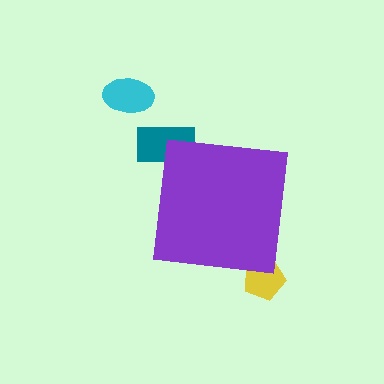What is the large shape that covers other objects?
A purple square.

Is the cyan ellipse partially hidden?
No, the cyan ellipse is fully visible.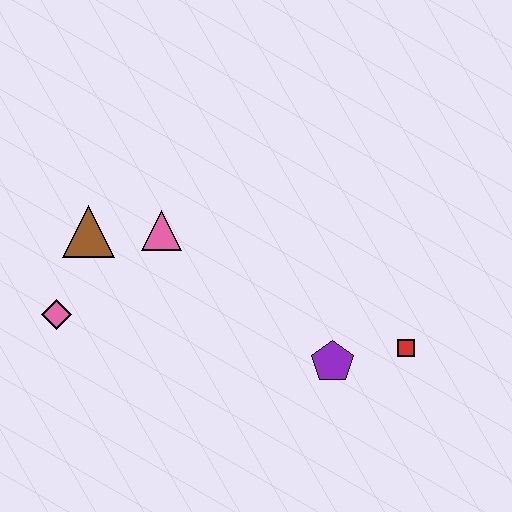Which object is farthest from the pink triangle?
The red square is farthest from the pink triangle.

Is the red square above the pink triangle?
No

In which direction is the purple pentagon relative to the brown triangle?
The purple pentagon is to the right of the brown triangle.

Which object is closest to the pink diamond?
The brown triangle is closest to the pink diamond.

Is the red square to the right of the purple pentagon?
Yes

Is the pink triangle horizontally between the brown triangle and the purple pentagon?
Yes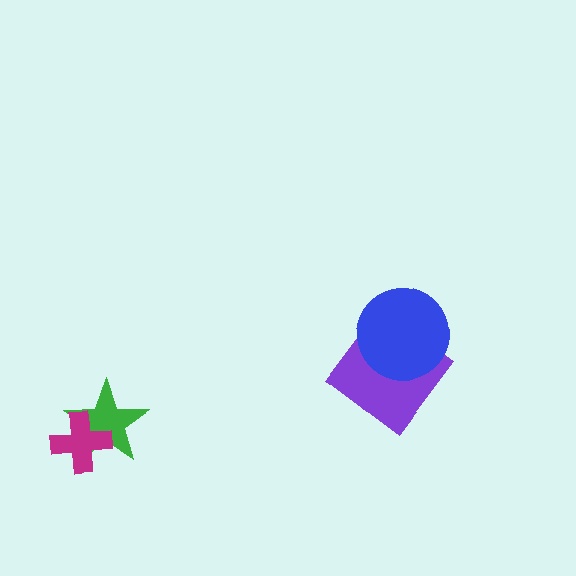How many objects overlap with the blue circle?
1 object overlaps with the blue circle.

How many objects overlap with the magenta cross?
1 object overlaps with the magenta cross.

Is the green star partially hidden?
Yes, it is partially covered by another shape.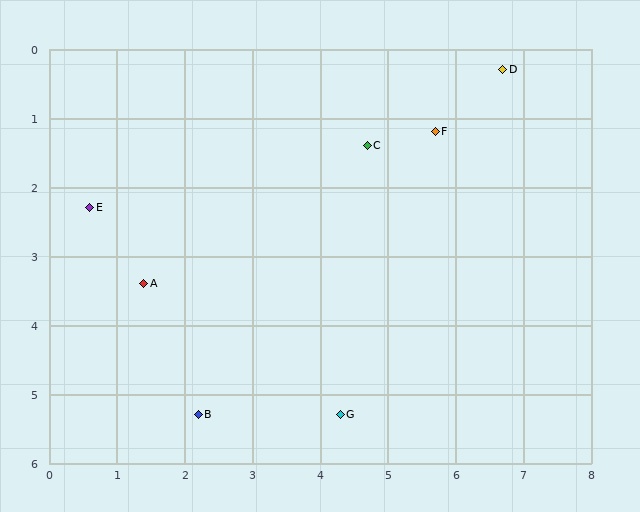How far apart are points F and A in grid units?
Points F and A are about 4.8 grid units apart.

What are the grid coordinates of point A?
Point A is at approximately (1.4, 3.4).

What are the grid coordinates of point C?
Point C is at approximately (4.7, 1.4).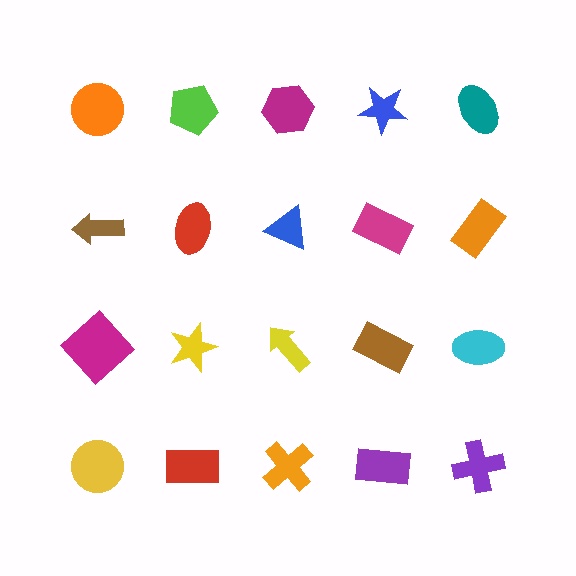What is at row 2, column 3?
A blue triangle.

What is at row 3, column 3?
A yellow arrow.